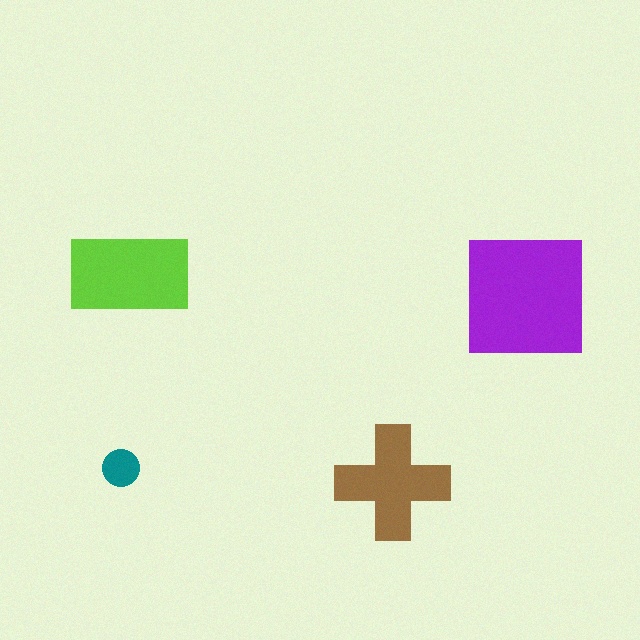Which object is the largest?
The purple square.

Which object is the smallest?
The teal circle.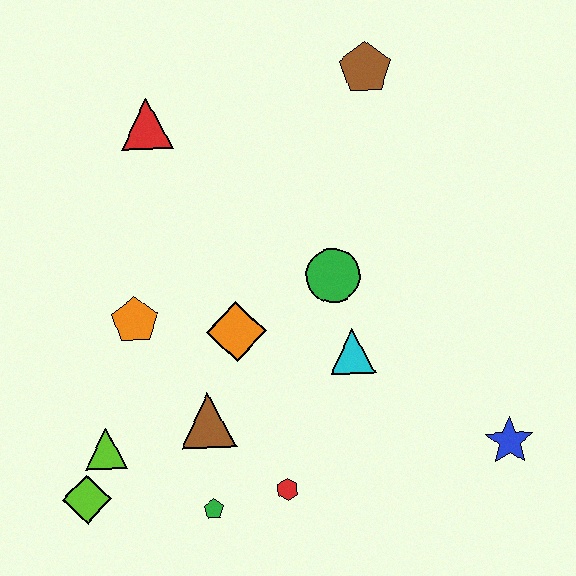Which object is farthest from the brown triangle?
The brown pentagon is farthest from the brown triangle.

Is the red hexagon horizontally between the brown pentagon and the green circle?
No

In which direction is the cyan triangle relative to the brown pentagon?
The cyan triangle is below the brown pentagon.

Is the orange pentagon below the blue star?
No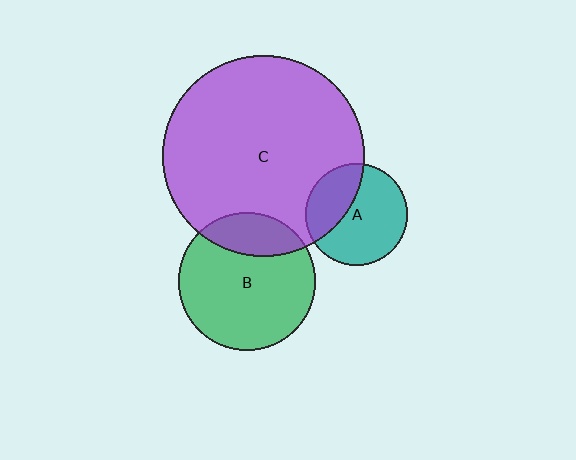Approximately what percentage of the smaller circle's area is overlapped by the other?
Approximately 20%.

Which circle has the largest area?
Circle C (purple).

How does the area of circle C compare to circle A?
Approximately 3.9 times.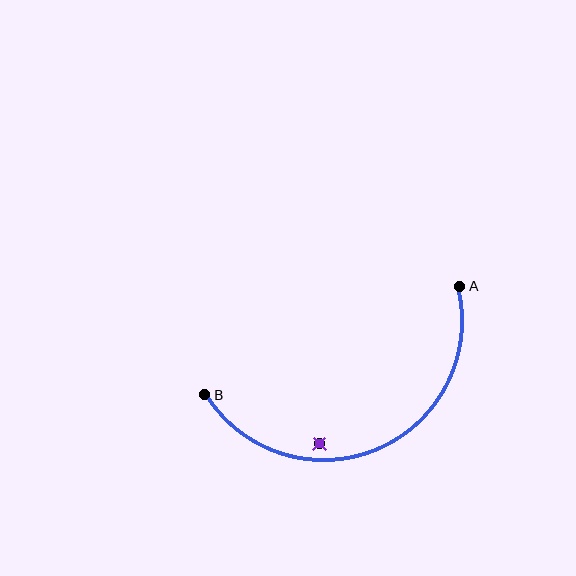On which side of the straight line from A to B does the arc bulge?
The arc bulges below the straight line connecting A and B.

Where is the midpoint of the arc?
The arc midpoint is the point on the curve farthest from the straight line joining A and B. It sits below that line.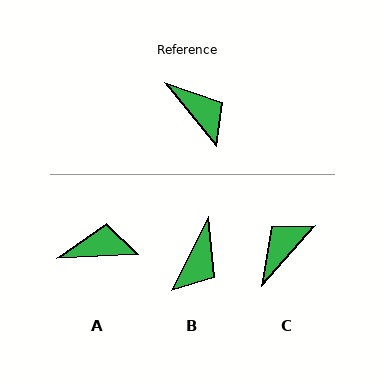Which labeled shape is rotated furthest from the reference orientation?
C, about 100 degrees away.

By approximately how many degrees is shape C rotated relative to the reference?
Approximately 100 degrees counter-clockwise.